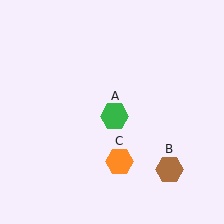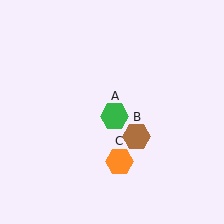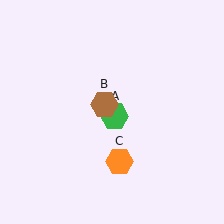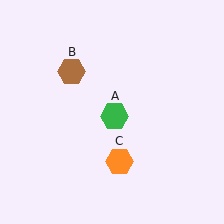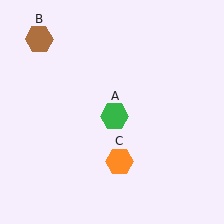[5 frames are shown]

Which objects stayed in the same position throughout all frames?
Green hexagon (object A) and orange hexagon (object C) remained stationary.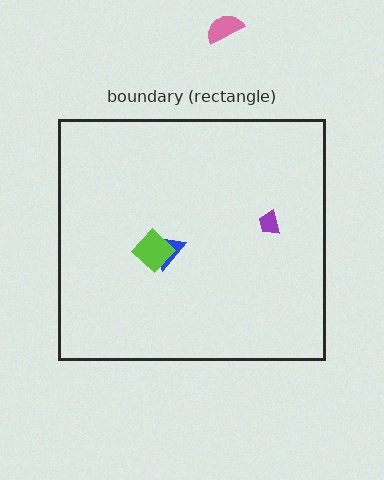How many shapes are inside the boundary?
3 inside, 1 outside.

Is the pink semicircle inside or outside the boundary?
Outside.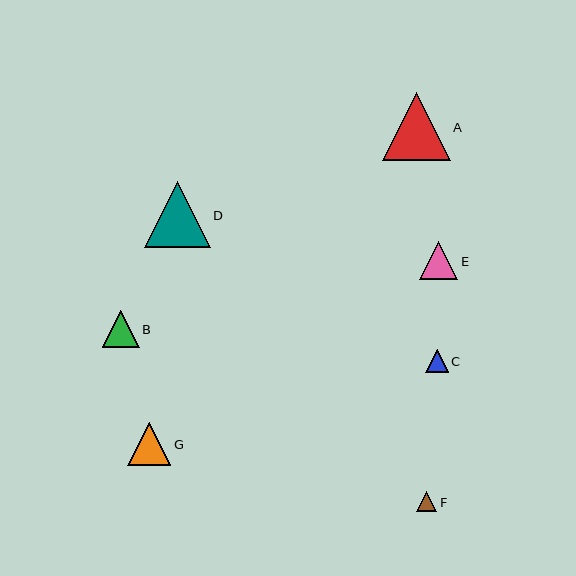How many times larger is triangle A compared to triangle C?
Triangle A is approximately 3.0 times the size of triangle C.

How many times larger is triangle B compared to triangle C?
Triangle B is approximately 1.7 times the size of triangle C.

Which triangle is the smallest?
Triangle F is the smallest with a size of approximately 21 pixels.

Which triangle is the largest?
Triangle A is the largest with a size of approximately 68 pixels.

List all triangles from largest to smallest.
From largest to smallest: A, D, G, E, B, C, F.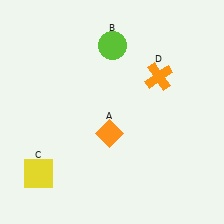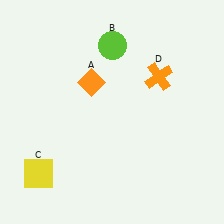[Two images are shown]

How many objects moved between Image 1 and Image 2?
1 object moved between the two images.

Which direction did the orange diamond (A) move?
The orange diamond (A) moved up.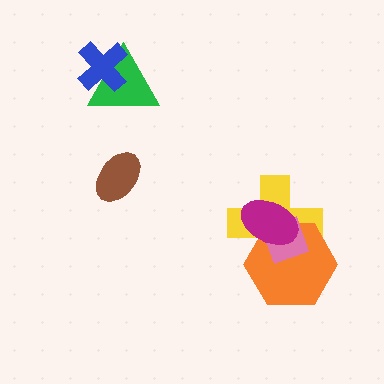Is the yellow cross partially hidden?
Yes, it is partially covered by another shape.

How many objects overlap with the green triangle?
1 object overlaps with the green triangle.